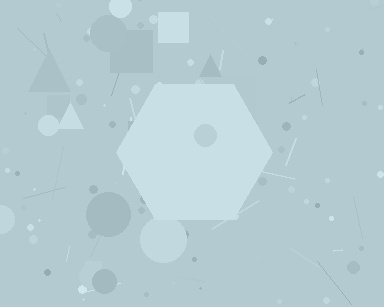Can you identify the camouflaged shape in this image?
The camouflaged shape is a hexagon.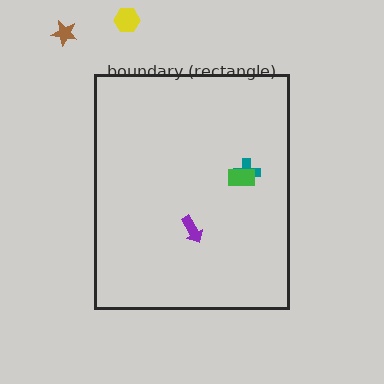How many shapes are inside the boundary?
3 inside, 2 outside.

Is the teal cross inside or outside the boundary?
Inside.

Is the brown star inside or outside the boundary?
Outside.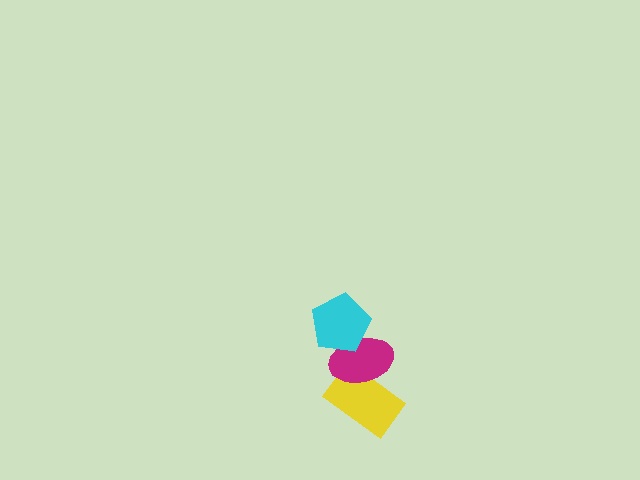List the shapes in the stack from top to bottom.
From top to bottom: the cyan pentagon, the magenta ellipse, the yellow rectangle.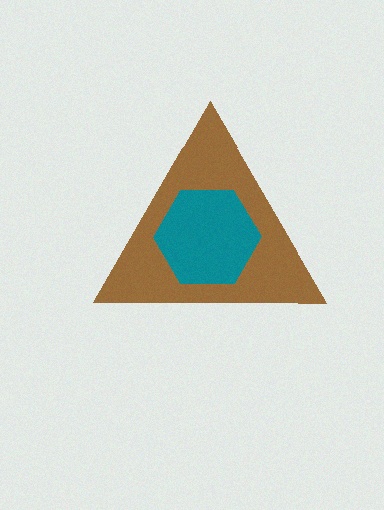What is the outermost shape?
The brown triangle.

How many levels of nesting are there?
2.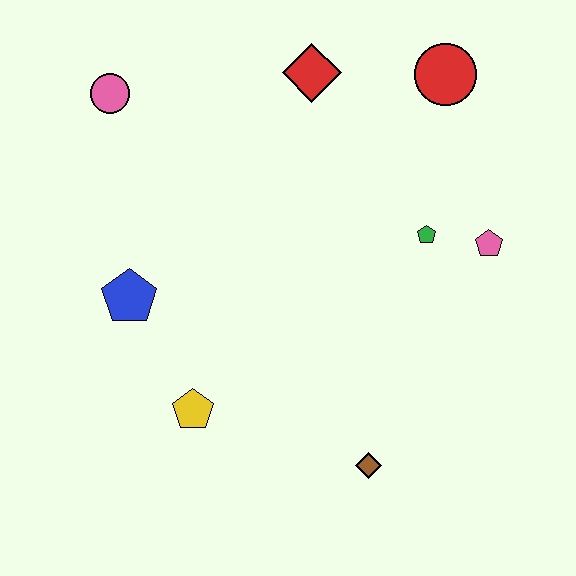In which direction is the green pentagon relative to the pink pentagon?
The green pentagon is to the left of the pink pentagon.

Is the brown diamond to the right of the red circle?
No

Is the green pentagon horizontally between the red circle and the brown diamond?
Yes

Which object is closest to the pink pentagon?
The green pentagon is closest to the pink pentagon.